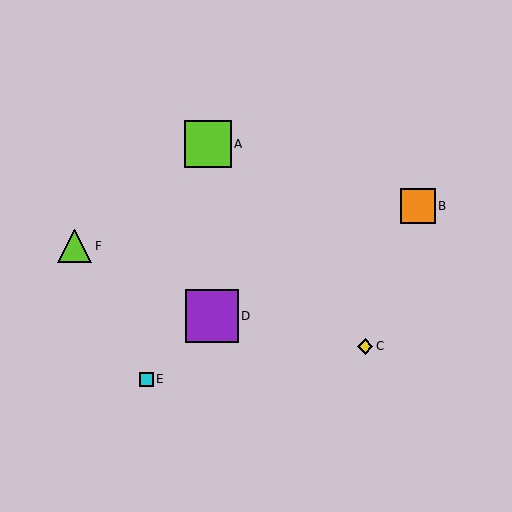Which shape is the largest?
The purple square (labeled D) is the largest.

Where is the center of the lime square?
The center of the lime square is at (208, 144).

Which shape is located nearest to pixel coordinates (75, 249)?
The lime triangle (labeled F) at (75, 246) is nearest to that location.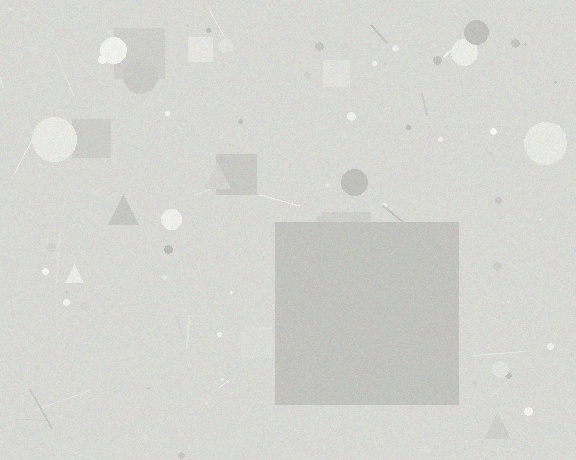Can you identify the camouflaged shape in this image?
The camouflaged shape is a square.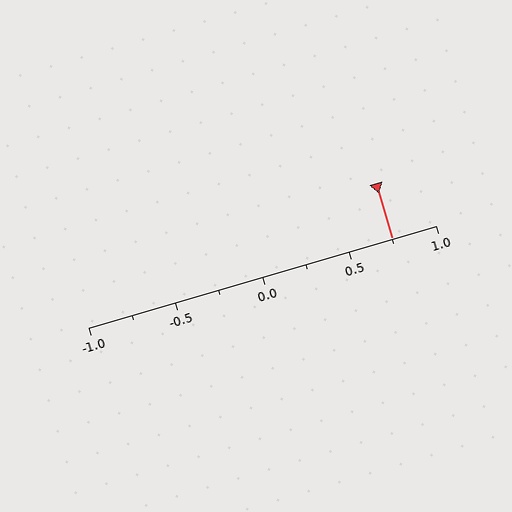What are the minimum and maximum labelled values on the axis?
The axis runs from -1.0 to 1.0.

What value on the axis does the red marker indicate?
The marker indicates approximately 0.75.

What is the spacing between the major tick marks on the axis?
The major ticks are spaced 0.5 apart.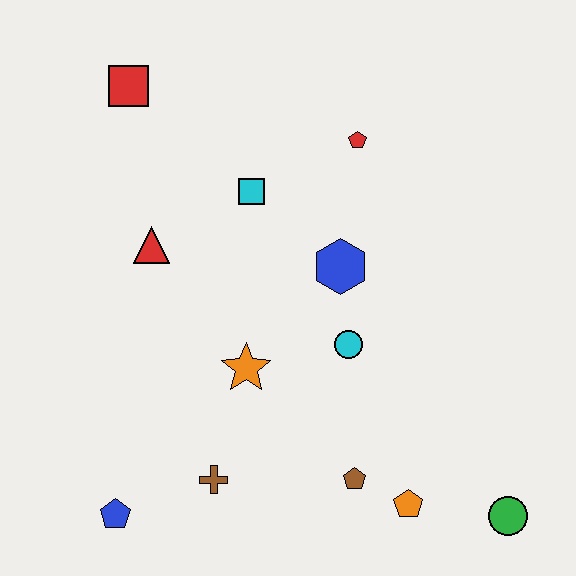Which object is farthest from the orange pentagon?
The red square is farthest from the orange pentagon.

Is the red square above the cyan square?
Yes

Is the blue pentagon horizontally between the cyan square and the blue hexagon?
No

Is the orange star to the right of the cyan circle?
No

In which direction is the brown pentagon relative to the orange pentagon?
The brown pentagon is to the left of the orange pentagon.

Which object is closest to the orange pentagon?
The brown pentagon is closest to the orange pentagon.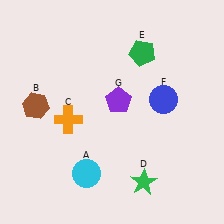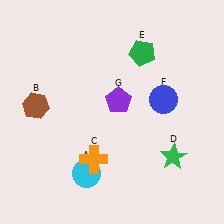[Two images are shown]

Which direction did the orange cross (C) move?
The orange cross (C) moved down.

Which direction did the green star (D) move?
The green star (D) moved right.